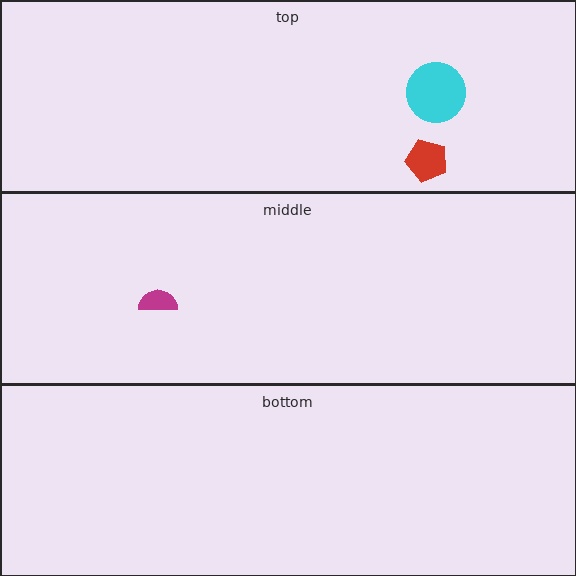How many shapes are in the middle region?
1.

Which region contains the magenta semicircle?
The middle region.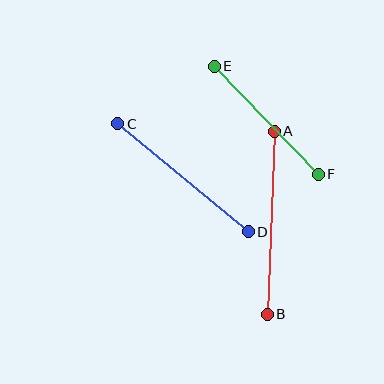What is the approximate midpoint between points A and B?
The midpoint is at approximately (271, 223) pixels.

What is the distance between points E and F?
The distance is approximately 150 pixels.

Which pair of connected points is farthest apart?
Points A and B are farthest apart.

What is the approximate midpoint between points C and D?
The midpoint is at approximately (183, 178) pixels.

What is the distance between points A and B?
The distance is approximately 183 pixels.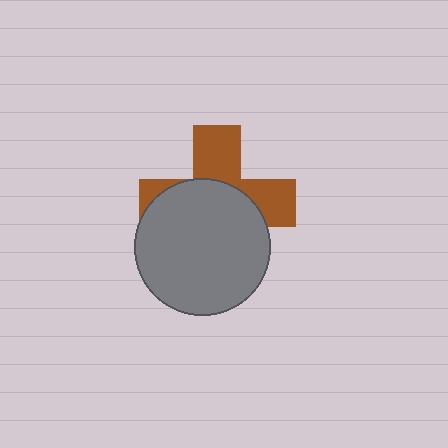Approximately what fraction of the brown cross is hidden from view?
Roughly 58% of the brown cross is hidden behind the gray circle.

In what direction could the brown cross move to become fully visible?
The brown cross could move up. That would shift it out from behind the gray circle entirely.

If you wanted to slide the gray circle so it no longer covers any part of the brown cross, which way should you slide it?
Slide it down — that is the most direct way to separate the two shapes.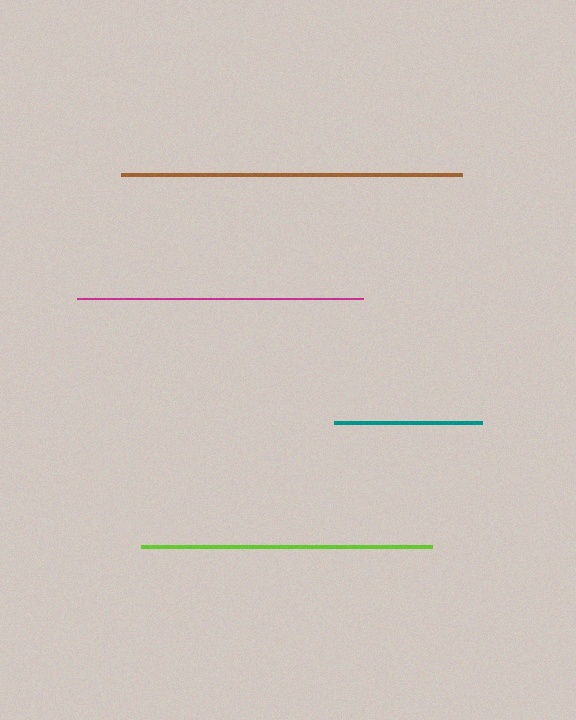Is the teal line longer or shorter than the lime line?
The lime line is longer than the teal line.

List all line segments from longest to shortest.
From longest to shortest: brown, lime, magenta, teal.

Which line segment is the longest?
The brown line is the longest at approximately 341 pixels.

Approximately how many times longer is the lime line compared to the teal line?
The lime line is approximately 2.0 times the length of the teal line.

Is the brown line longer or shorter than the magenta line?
The brown line is longer than the magenta line.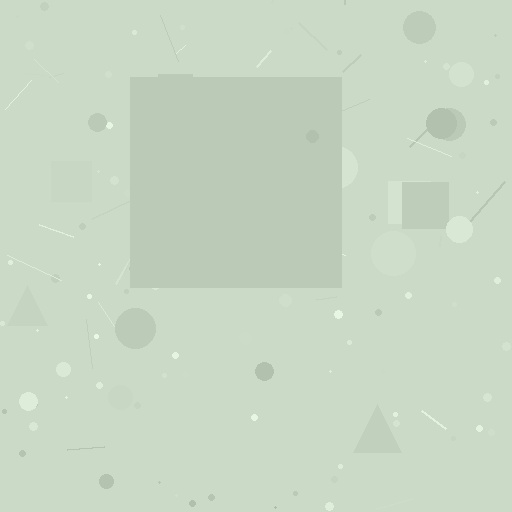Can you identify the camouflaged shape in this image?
The camouflaged shape is a square.